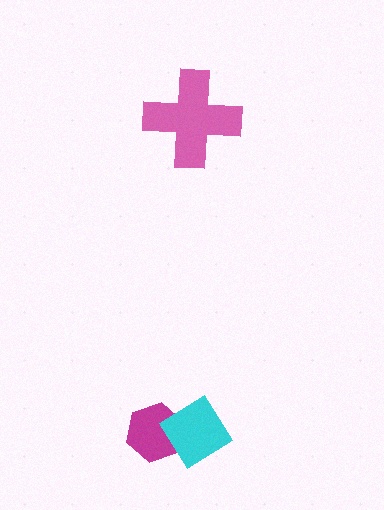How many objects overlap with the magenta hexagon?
1 object overlaps with the magenta hexagon.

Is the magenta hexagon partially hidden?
Yes, it is partially covered by another shape.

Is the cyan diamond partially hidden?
No, no other shape covers it.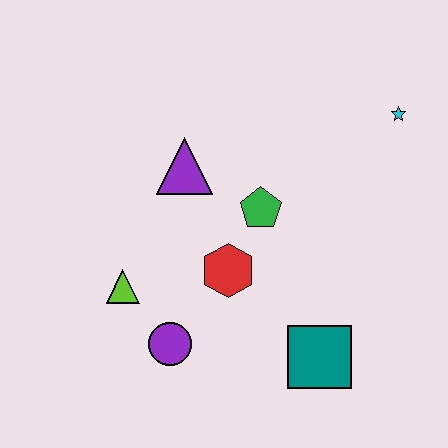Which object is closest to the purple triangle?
The green pentagon is closest to the purple triangle.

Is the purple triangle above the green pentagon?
Yes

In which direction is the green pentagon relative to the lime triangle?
The green pentagon is to the right of the lime triangle.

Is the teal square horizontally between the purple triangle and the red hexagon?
No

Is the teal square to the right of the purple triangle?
Yes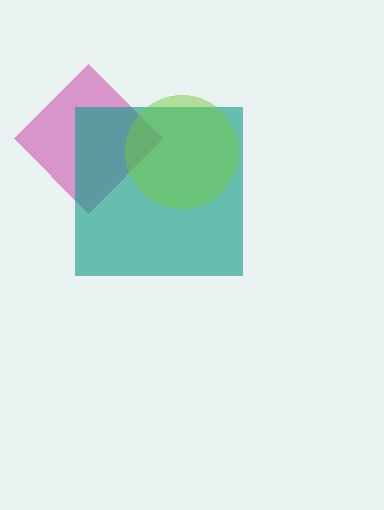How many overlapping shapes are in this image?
There are 3 overlapping shapes in the image.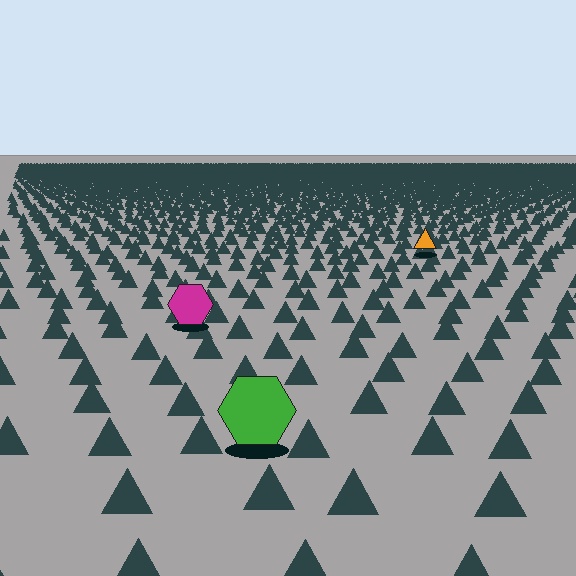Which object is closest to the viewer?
The green hexagon is closest. The texture marks near it are larger and more spread out.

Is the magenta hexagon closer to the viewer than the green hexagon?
No. The green hexagon is closer — you can tell from the texture gradient: the ground texture is coarser near it.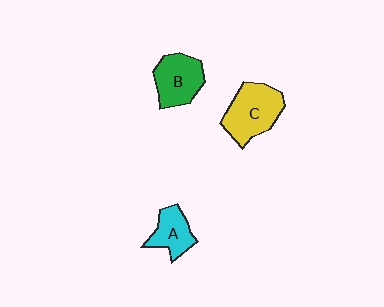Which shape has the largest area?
Shape C (yellow).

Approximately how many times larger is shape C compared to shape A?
Approximately 1.6 times.